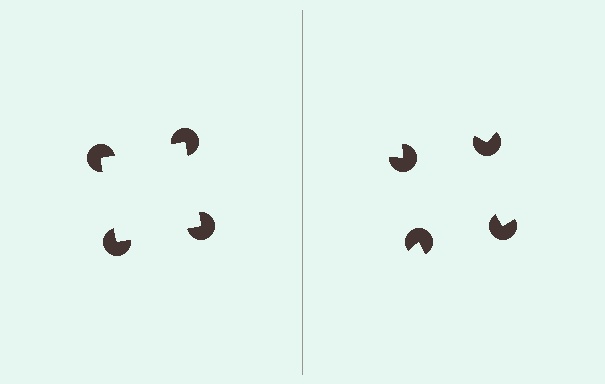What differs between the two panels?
The pac-man discs are positioned identically on both sides; only the wedge orientations differ. On the left they align to a square; on the right they are misaligned.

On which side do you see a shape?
An illusory square appears on the left side. On the right side the wedge cuts are rotated, so no coherent shape forms.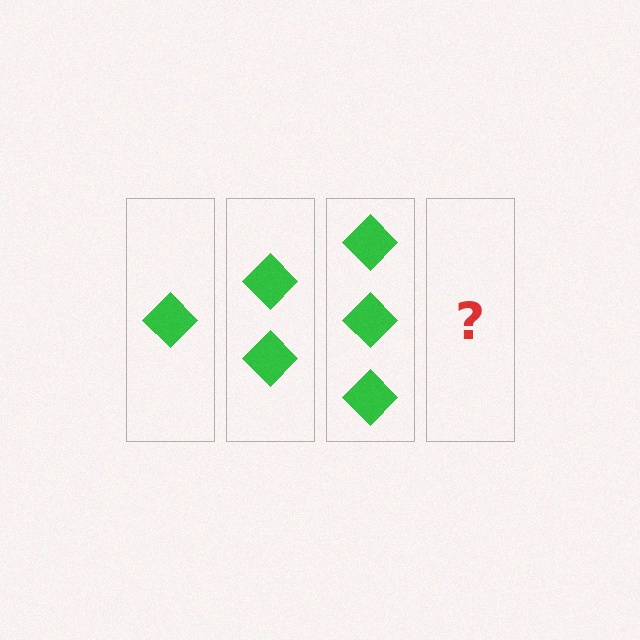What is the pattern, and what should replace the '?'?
The pattern is that each step adds one more diamond. The '?' should be 4 diamonds.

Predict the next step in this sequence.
The next step is 4 diamonds.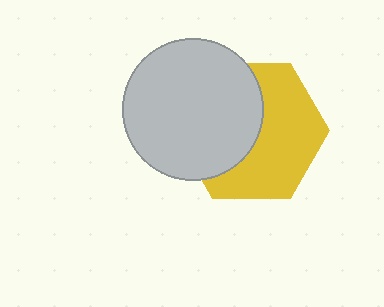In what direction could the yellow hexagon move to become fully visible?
The yellow hexagon could move right. That would shift it out from behind the light gray circle entirely.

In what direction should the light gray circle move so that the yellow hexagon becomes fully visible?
The light gray circle should move left. That is the shortest direction to clear the overlap and leave the yellow hexagon fully visible.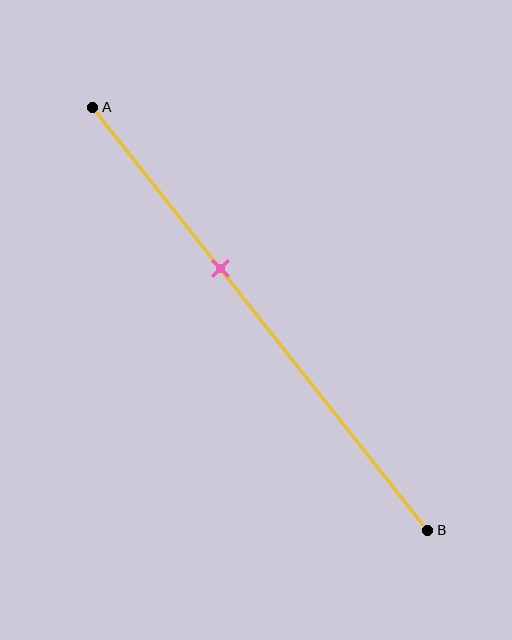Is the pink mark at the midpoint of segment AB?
No, the mark is at about 40% from A, not at the 50% midpoint.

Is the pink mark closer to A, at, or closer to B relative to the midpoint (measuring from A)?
The pink mark is closer to point A than the midpoint of segment AB.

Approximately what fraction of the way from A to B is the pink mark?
The pink mark is approximately 40% of the way from A to B.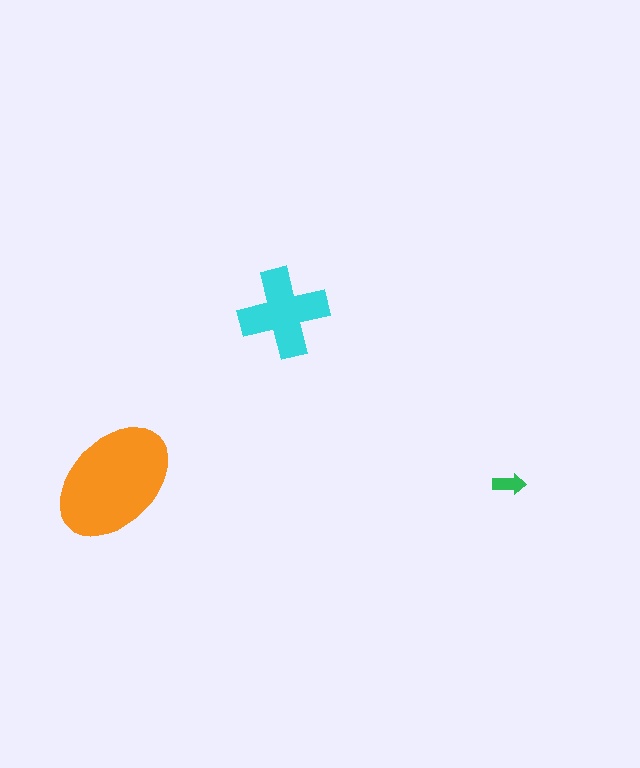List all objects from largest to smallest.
The orange ellipse, the cyan cross, the green arrow.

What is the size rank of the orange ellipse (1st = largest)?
1st.